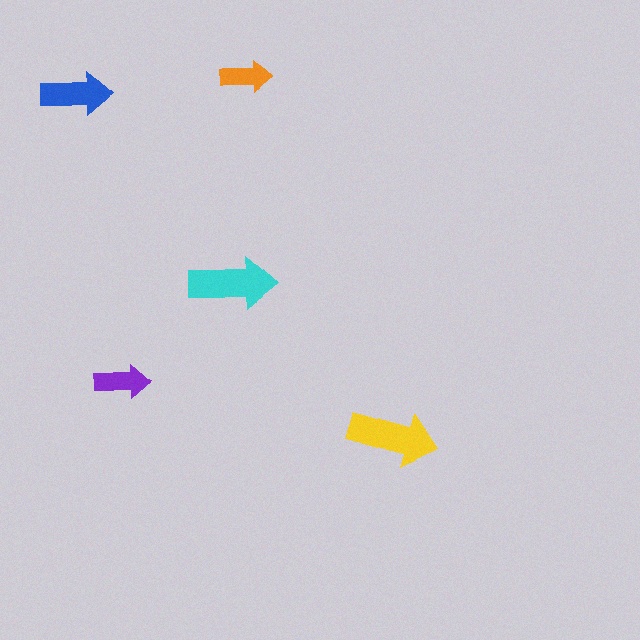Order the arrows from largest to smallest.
the yellow one, the cyan one, the blue one, the purple one, the orange one.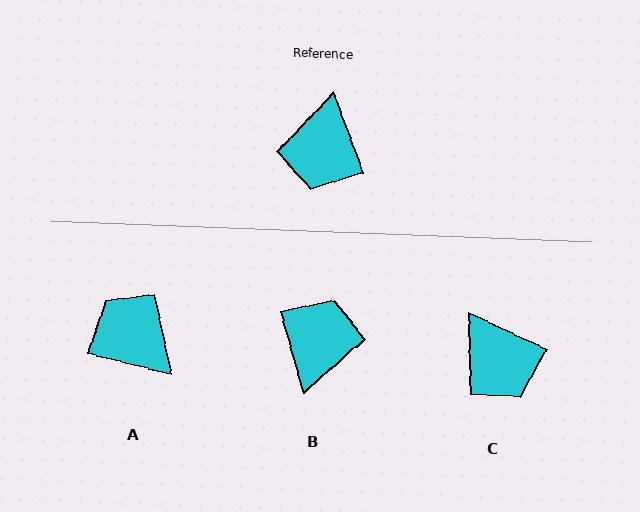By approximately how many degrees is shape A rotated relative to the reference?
Approximately 125 degrees clockwise.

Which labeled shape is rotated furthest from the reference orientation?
B, about 175 degrees away.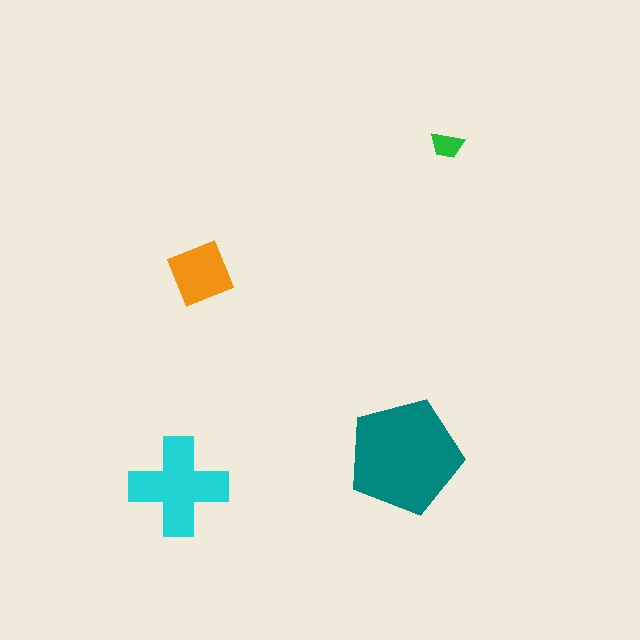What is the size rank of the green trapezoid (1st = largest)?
4th.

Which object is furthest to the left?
The cyan cross is leftmost.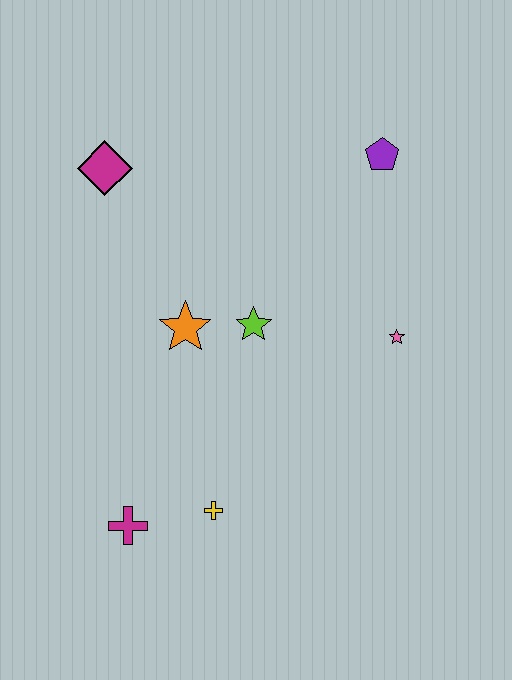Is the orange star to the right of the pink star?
No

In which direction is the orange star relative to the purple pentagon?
The orange star is to the left of the purple pentagon.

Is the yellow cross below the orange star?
Yes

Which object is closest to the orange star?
The lime star is closest to the orange star.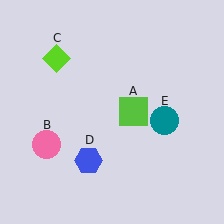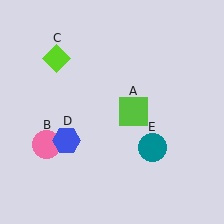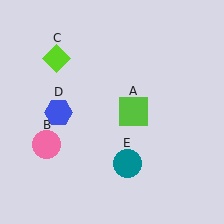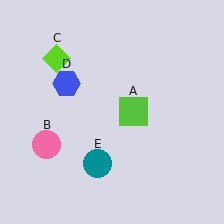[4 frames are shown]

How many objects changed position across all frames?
2 objects changed position: blue hexagon (object D), teal circle (object E).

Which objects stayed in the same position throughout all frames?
Lime square (object A) and pink circle (object B) and lime diamond (object C) remained stationary.